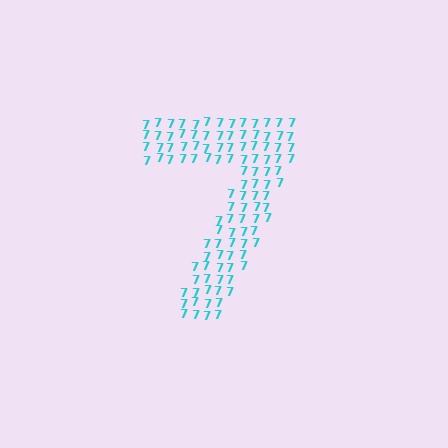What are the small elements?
The small elements are digit 7's.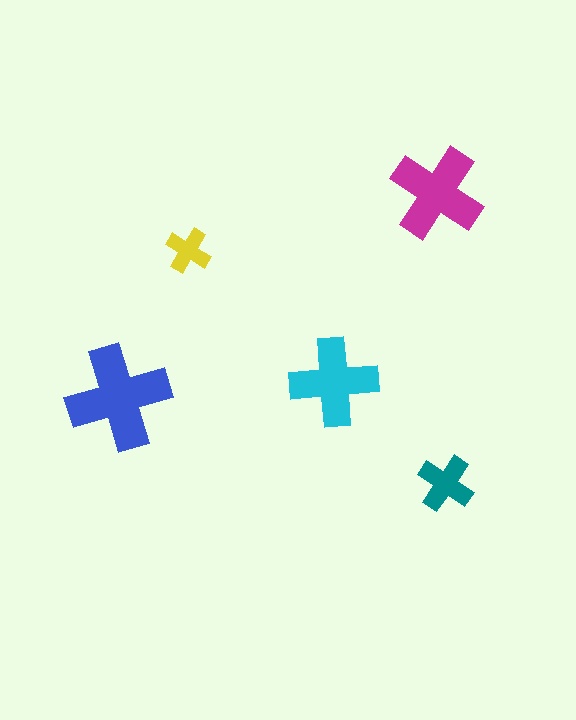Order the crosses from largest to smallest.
the blue one, the magenta one, the cyan one, the teal one, the yellow one.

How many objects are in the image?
There are 5 objects in the image.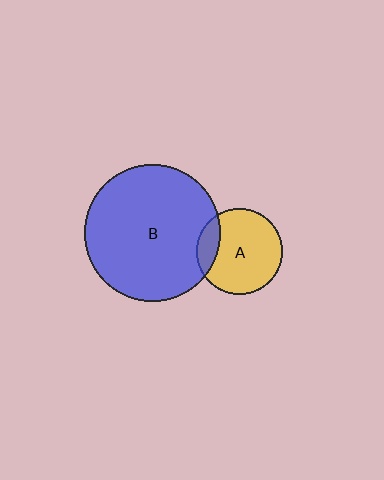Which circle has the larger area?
Circle B (blue).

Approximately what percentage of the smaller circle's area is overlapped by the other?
Approximately 15%.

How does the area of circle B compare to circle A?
Approximately 2.5 times.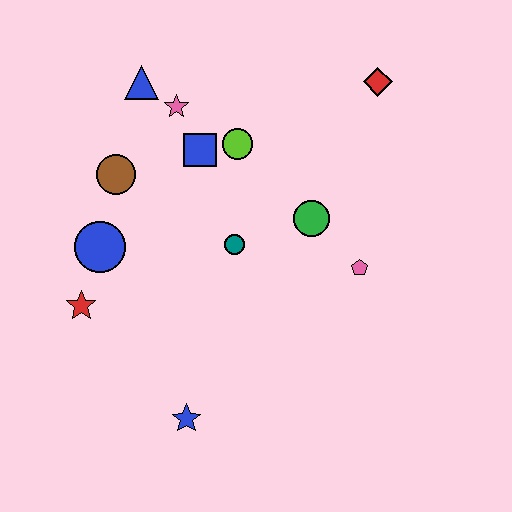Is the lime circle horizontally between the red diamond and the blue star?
Yes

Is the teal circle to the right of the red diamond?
No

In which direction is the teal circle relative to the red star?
The teal circle is to the right of the red star.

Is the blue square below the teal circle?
No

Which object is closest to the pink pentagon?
The green circle is closest to the pink pentagon.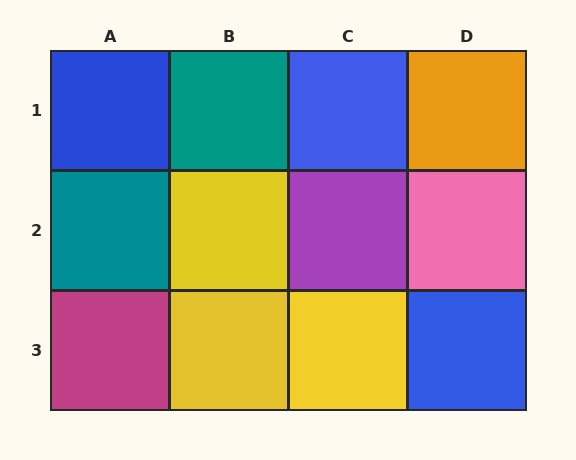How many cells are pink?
1 cell is pink.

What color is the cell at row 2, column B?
Yellow.